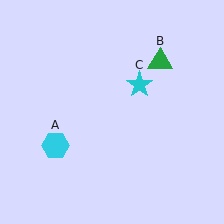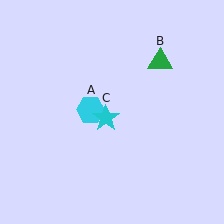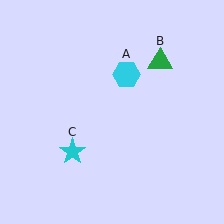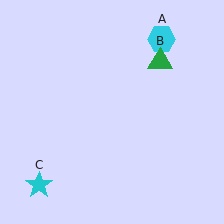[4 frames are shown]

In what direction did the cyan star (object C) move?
The cyan star (object C) moved down and to the left.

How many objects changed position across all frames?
2 objects changed position: cyan hexagon (object A), cyan star (object C).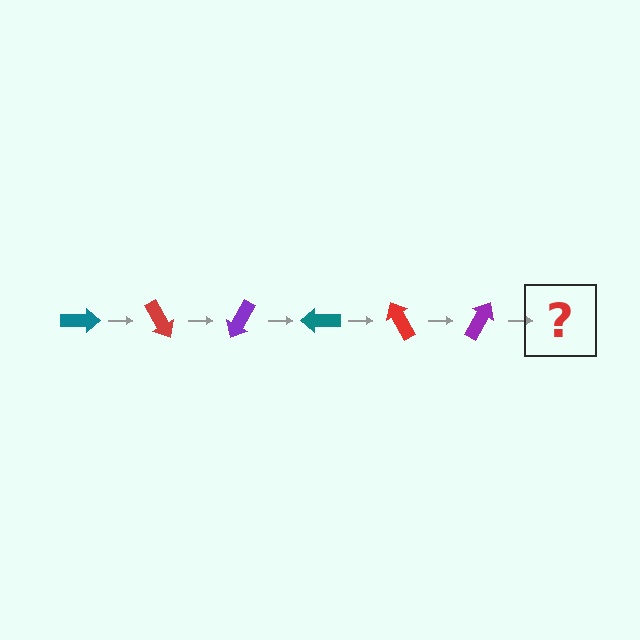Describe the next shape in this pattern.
It should be a teal arrow, rotated 360 degrees from the start.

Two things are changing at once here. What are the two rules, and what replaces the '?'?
The two rules are that it rotates 60 degrees each step and the color cycles through teal, red, and purple. The '?' should be a teal arrow, rotated 360 degrees from the start.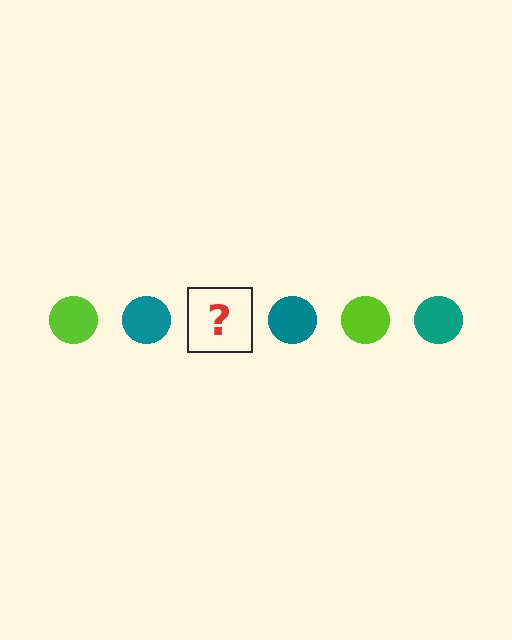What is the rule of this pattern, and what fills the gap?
The rule is that the pattern cycles through lime, teal circles. The gap should be filled with a lime circle.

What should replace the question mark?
The question mark should be replaced with a lime circle.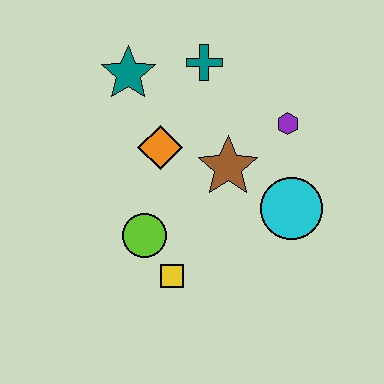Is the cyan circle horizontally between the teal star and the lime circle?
No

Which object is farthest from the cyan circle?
The teal star is farthest from the cyan circle.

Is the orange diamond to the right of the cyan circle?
No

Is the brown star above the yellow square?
Yes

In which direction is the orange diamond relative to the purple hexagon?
The orange diamond is to the left of the purple hexagon.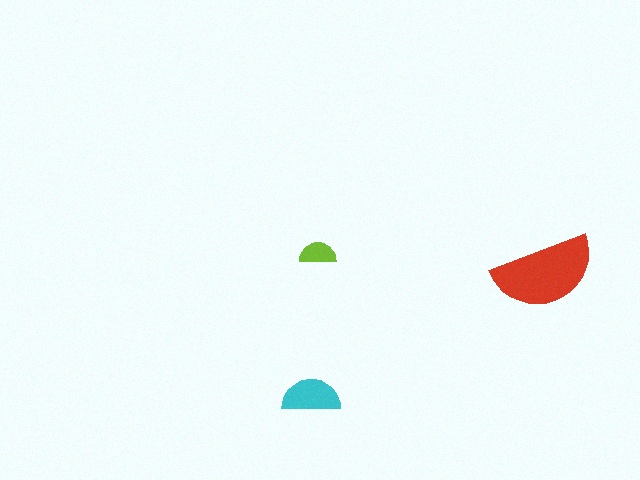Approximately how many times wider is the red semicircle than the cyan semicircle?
About 2 times wider.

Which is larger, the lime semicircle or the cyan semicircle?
The cyan one.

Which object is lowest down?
The cyan semicircle is bottommost.